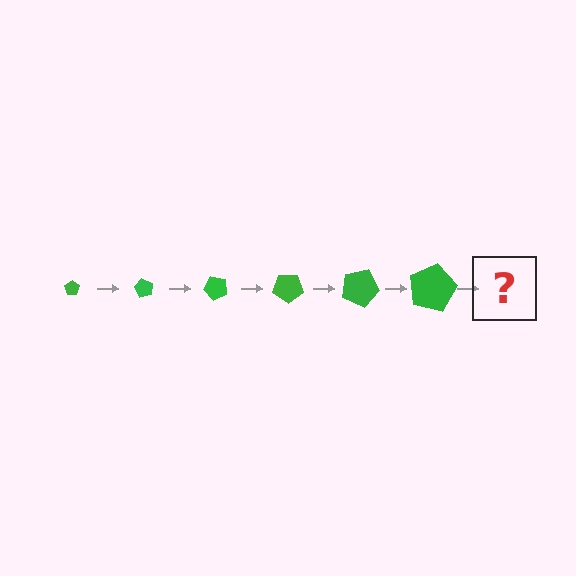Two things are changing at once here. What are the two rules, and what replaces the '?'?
The two rules are that the pentagon grows larger each step and it rotates 60 degrees each step. The '?' should be a pentagon, larger than the previous one and rotated 360 degrees from the start.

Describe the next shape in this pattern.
It should be a pentagon, larger than the previous one and rotated 360 degrees from the start.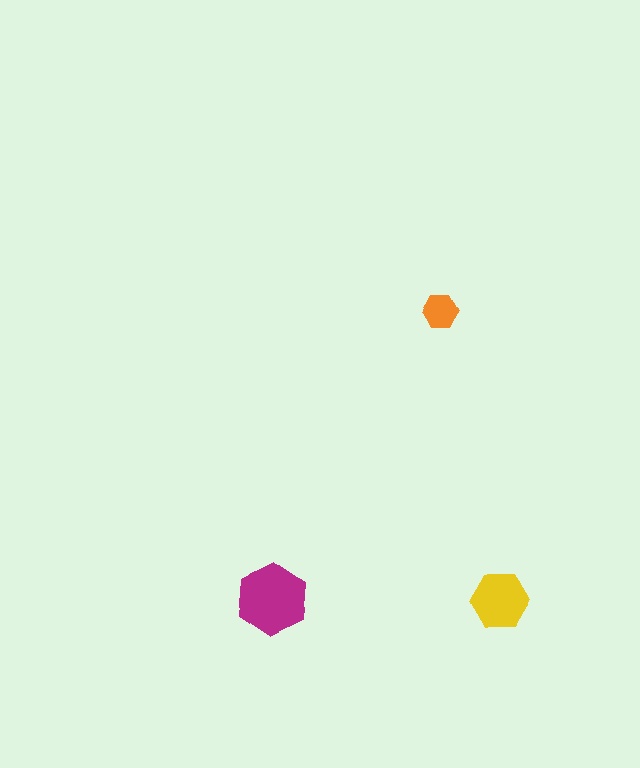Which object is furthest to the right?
The yellow hexagon is rightmost.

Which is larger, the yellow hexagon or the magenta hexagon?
The magenta one.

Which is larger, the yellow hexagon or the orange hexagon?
The yellow one.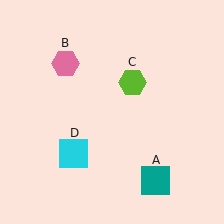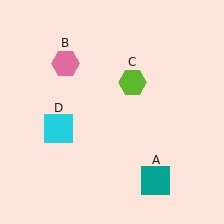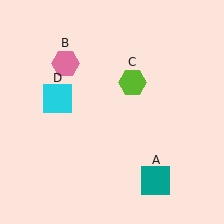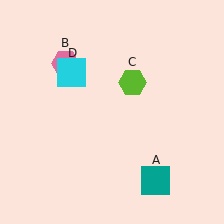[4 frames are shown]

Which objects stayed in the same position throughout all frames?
Teal square (object A) and pink hexagon (object B) and lime hexagon (object C) remained stationary.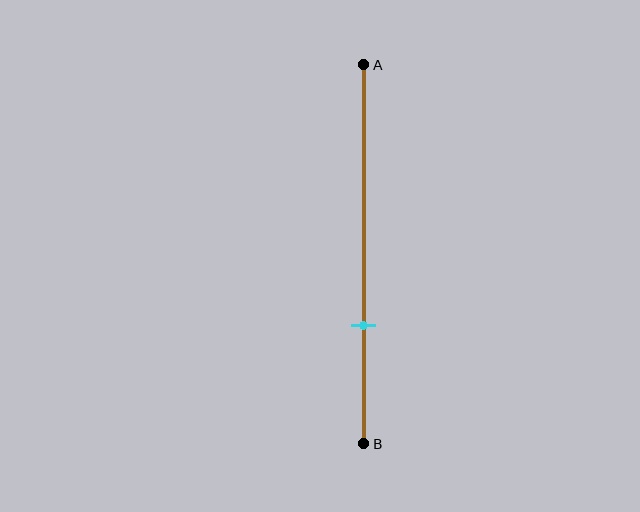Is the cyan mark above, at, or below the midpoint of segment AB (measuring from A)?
The cyan mark is below the midpoint of segment AB.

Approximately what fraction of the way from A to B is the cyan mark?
The cyan mark is approximately 70% of the way from A to B.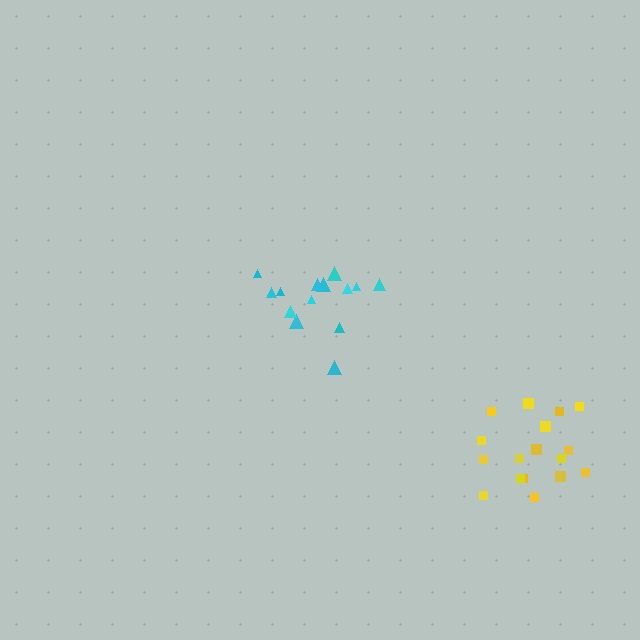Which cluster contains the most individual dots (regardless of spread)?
Yellow (17).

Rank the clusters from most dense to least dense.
yellow, cyan.